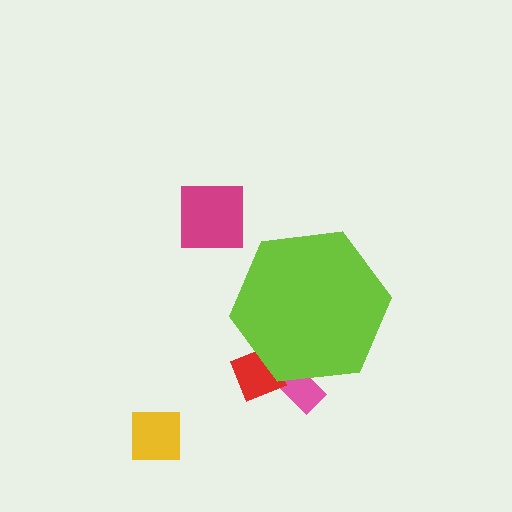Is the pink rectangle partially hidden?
Yes, the pink rectangle is partially hidden behind the lime hexagon.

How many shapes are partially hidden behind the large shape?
2 shapes are partially hidden.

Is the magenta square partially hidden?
No, the magenta square is fully visible.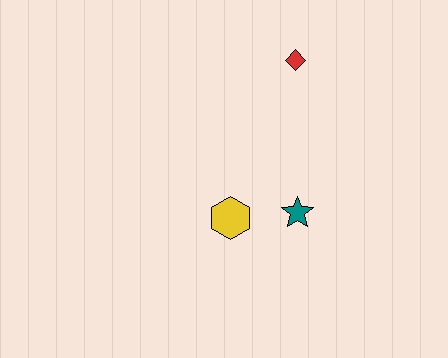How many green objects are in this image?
There are no green objects.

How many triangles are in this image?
There are no triangles.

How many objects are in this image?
There are 3 objects.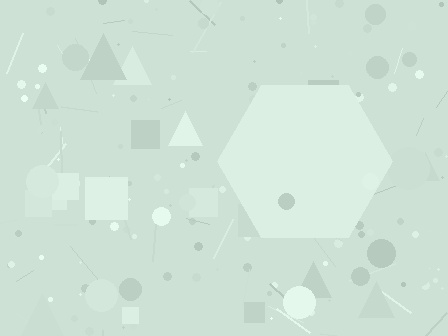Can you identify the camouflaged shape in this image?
The camouflaged shape is a hexagon.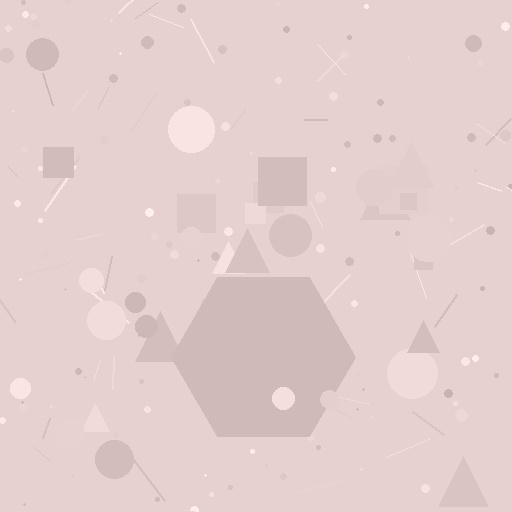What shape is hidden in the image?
A hexagon is hidden in the image.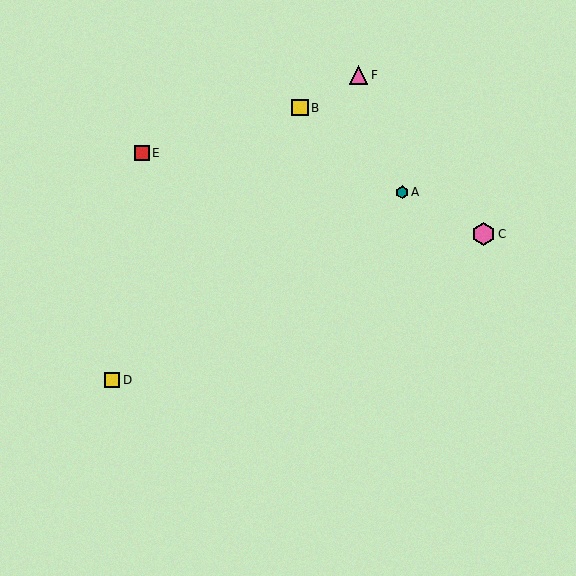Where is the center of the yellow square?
The center of the yellow square is at (300, 108).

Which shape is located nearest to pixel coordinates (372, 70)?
The pink triangle (labeled F) at (359, 75) is nearest to that location.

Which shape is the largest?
The pink hexagon (labeled C) is the largest.